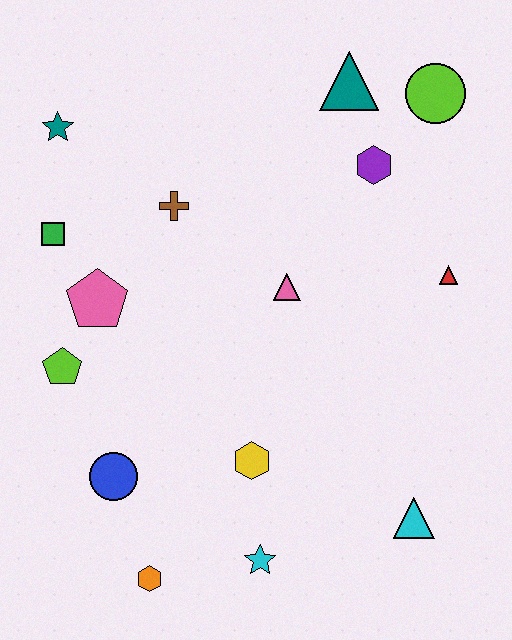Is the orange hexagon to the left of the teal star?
No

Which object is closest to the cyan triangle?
The cyan star is closest to the cyan triangle.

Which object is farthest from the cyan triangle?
The teal star is farthest from the cyan triangle.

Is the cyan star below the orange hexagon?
No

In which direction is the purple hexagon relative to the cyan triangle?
The purple hexagon is above the cyan triangle.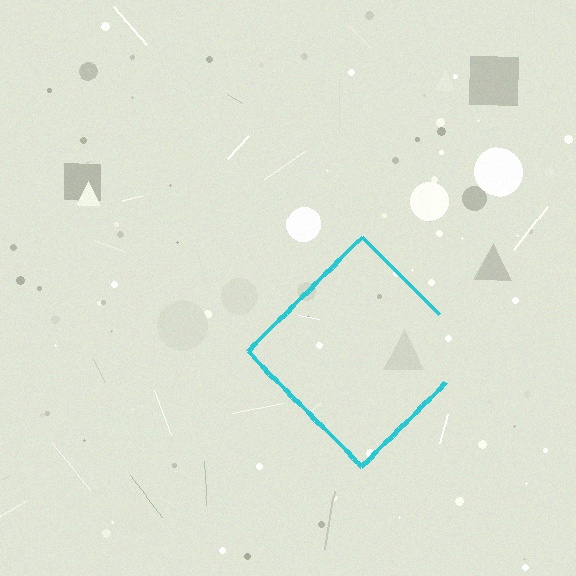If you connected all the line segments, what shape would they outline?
They would outline a diamond.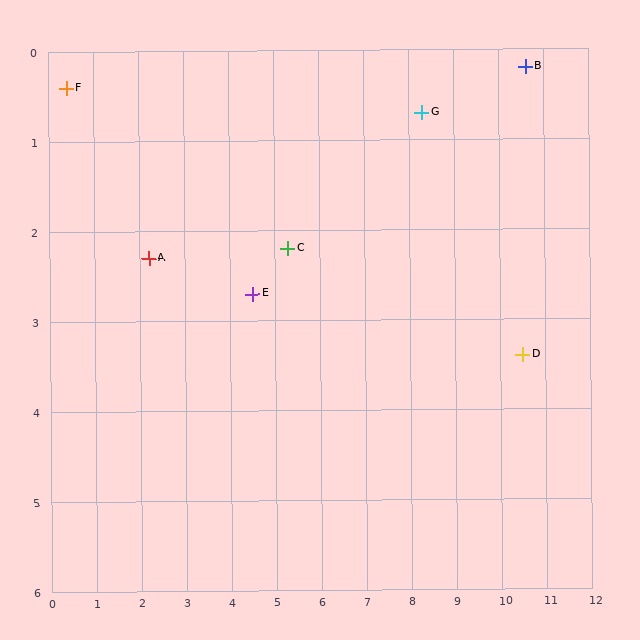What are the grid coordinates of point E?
Point E is at approximately (4.5, 2.7).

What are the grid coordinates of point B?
Point B is at approximately (10.6, 0.2).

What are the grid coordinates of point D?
Point D is at approximately (10.5, 3.4).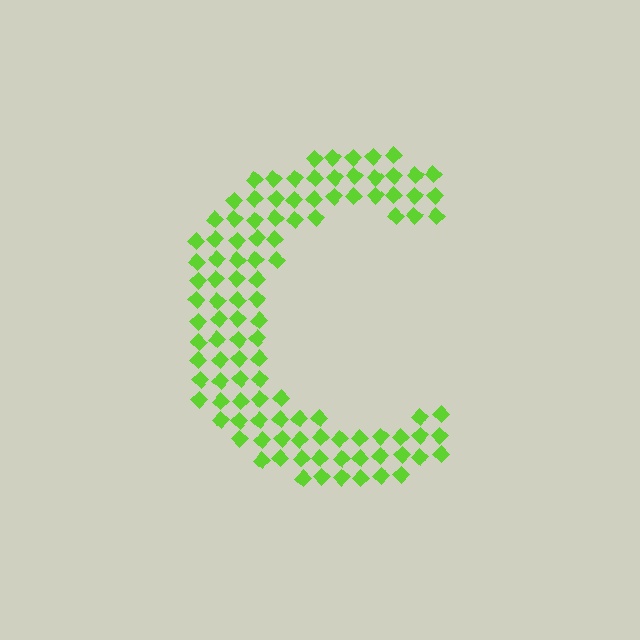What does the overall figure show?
The overall figure shows the letter C.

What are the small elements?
The small elements are diamonds.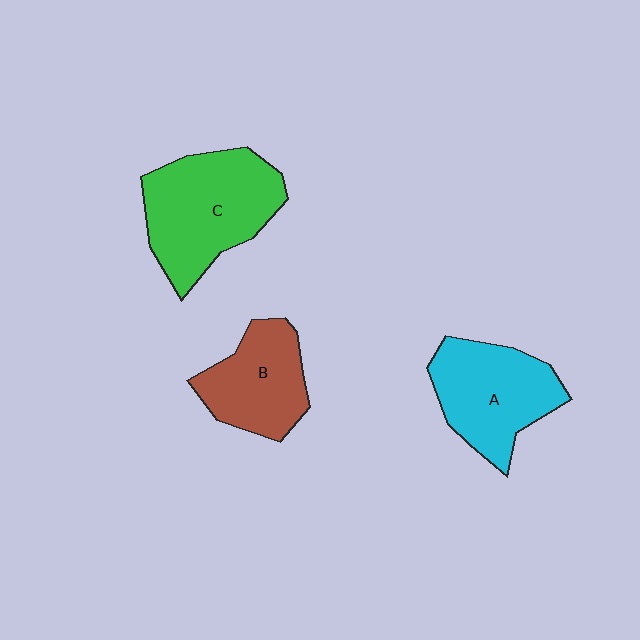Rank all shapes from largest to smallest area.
From largest to smallest: C (green), A (cyan), B (brown).